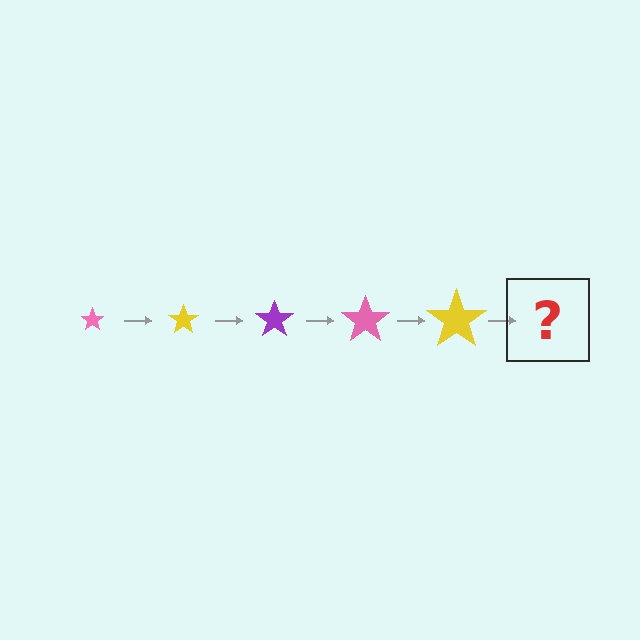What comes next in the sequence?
The next element should be a purple star, larger than the previous one.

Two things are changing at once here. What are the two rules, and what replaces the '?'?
The two rules are that the star grows larger each step and the color cycles through pink, yellow, and purple. The '?' should be a purple star, larger than the previous one.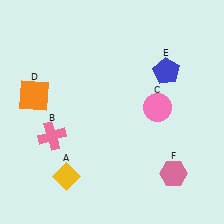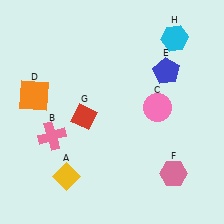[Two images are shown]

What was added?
A red diamond (G), a cyan hexagon (H) were added in Image 2.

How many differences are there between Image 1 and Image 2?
There are 2 differences between the two images.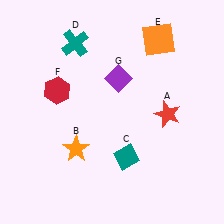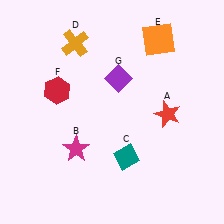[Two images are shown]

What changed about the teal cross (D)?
In Image 1, D is teal. In Image 2, it changed to orange.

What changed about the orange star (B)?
In Image 1, B is orange. In Image 2, it changed to magenta.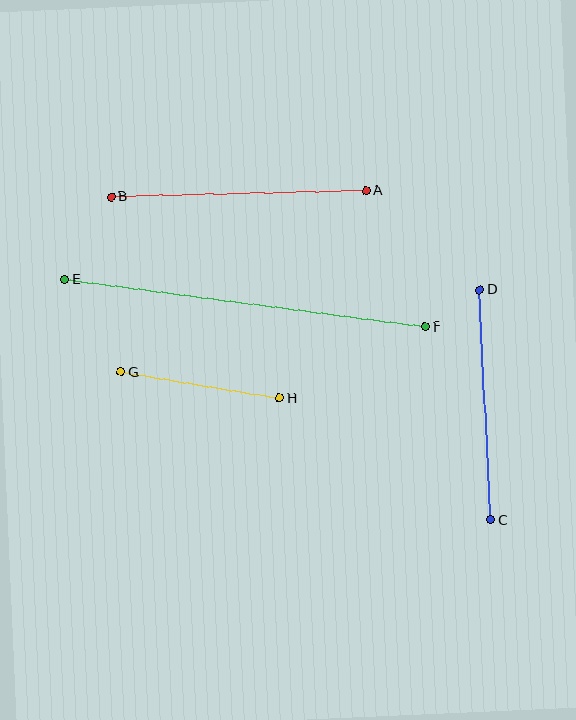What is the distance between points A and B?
The distance is approximately 255 pixels.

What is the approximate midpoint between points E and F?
The midpoint is at approximately (245, 303) pixels.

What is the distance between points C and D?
The distance is approximately 230 pixels.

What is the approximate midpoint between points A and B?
The midpoint is at approximately (238, 194) pixels.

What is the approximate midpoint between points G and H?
The midpoint is at approximately (200, 385) pixels.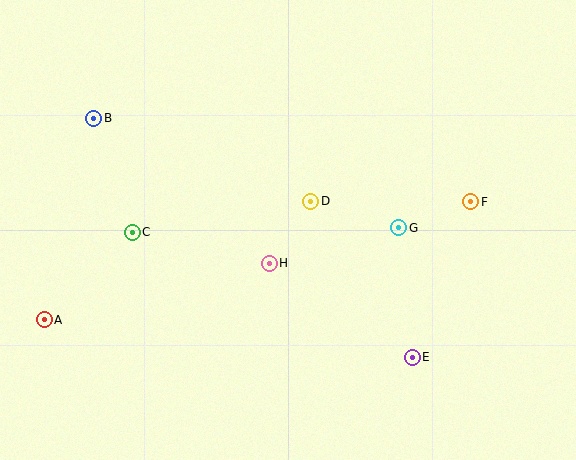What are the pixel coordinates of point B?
Point B is at (94, 118).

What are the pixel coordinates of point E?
Point E is at (412, 357).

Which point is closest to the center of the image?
Point D at (311, 201) is closest to the center.